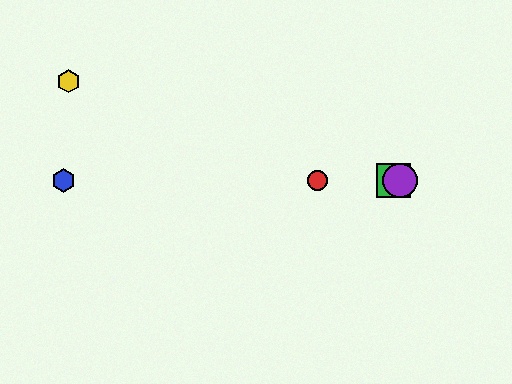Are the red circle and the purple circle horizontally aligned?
Yes, both are at y≈181.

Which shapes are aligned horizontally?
The red circle, the blue hexagon, the green square, the purple circle are aligned horizontally.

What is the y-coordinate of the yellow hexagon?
The yellow hexagon is at y≈81.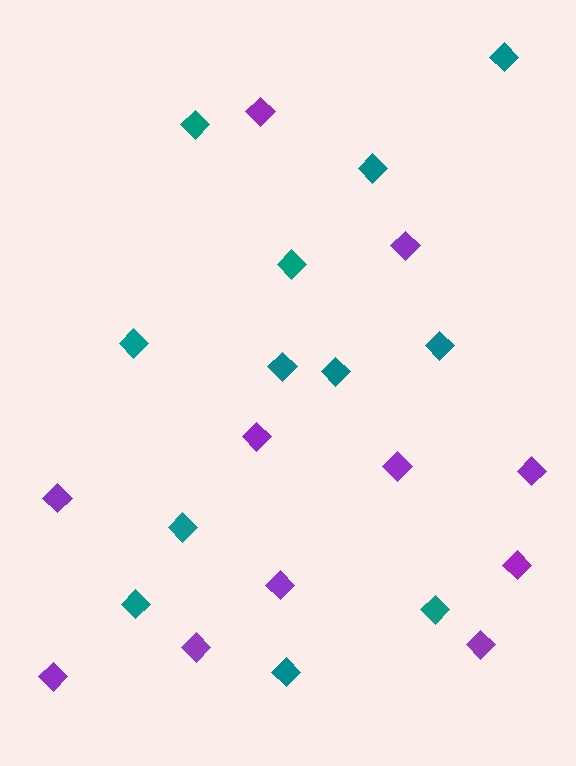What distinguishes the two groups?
There are 2 groups: one group of teal diamonds (12) and one group of purple diamonds (11).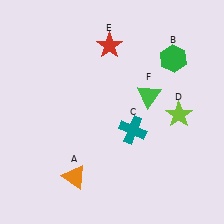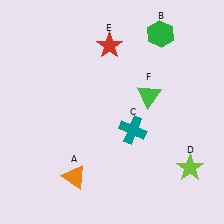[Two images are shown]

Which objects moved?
The objects that moved are: the green hexagon (B), the lime star (D).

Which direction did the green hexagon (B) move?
The green hexagon (B) moved up.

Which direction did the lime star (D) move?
The lime star (D) moved down.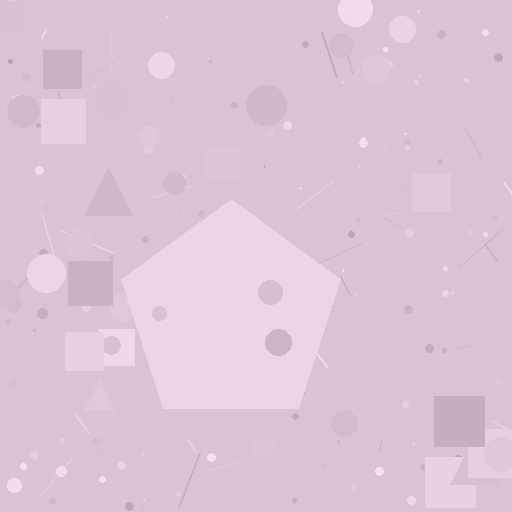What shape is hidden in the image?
A pentagon is hidden in the image.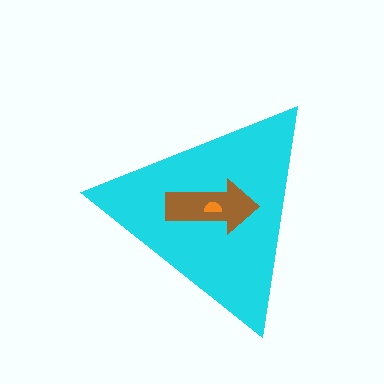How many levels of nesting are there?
3.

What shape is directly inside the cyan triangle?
The brown arrow.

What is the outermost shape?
The cyan triangle.